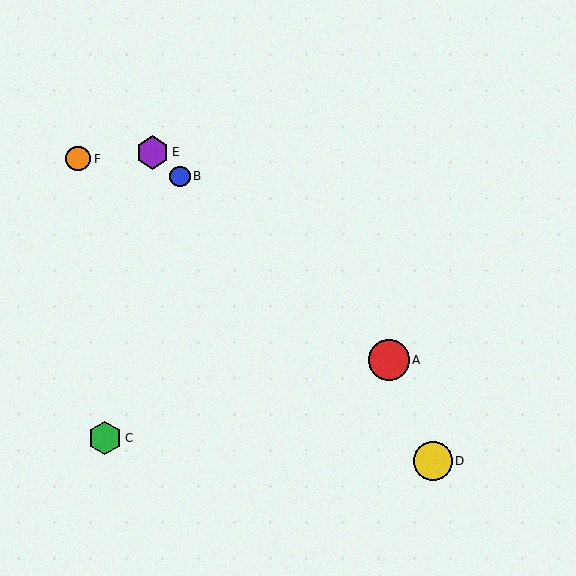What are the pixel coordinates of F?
Object F is at (78, 159).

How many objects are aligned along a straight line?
3 objects (A, B, E) are aligned along a straight line.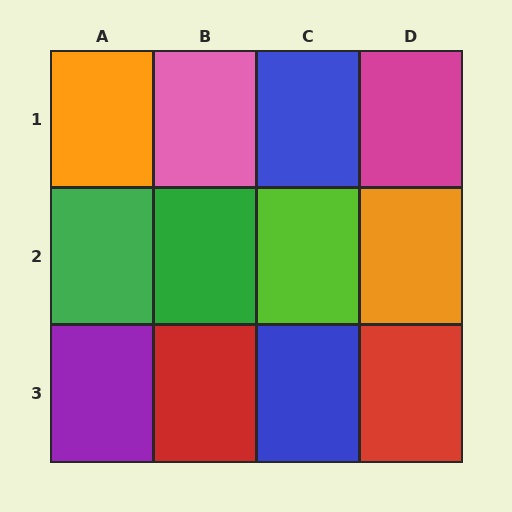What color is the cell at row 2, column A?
Green.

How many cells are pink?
1 cell is pink.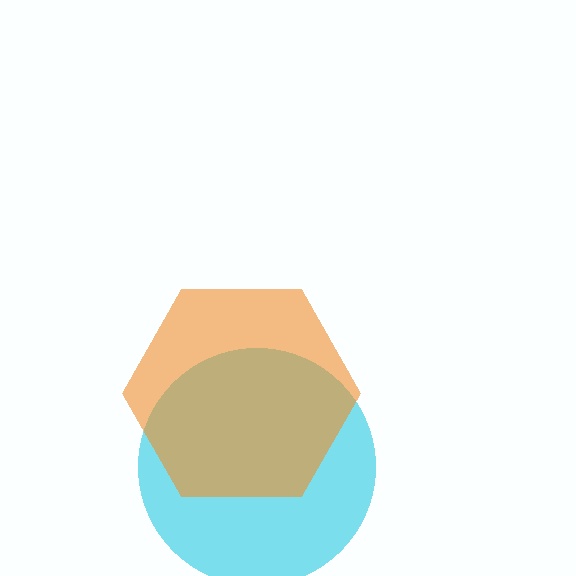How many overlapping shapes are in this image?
There are 2 overlapping shapes in the image.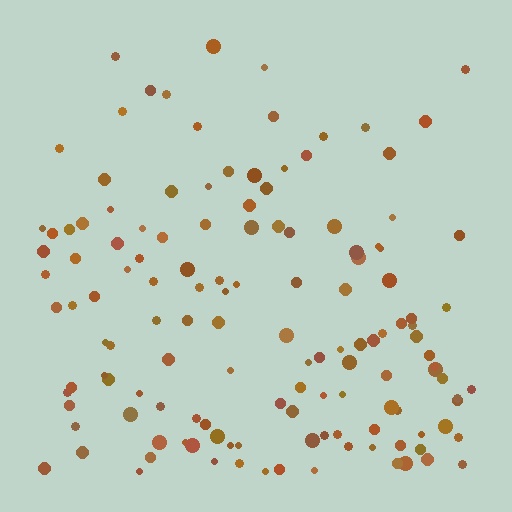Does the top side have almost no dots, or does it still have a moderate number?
Still a moderate number, just noticeably fewer than the bottom.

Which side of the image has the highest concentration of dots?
The bottom.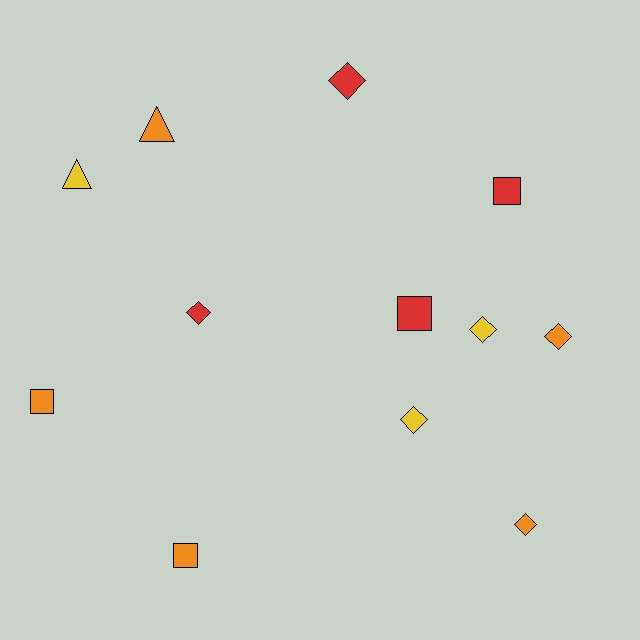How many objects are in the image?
There are 12 objects.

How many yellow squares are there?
There are no yellow squares.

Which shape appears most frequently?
Diamond, with 6 objects.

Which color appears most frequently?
Orange, with 5 objects.